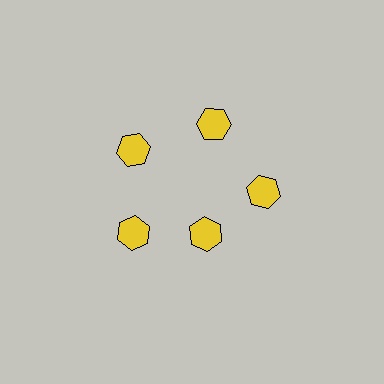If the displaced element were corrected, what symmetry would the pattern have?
It would have 5-fold rotational symmetry — the pattern would map onto itself every 72 degrees.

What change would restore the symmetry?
The symmetry would be restored by moving it outward, back onto the ring so that all 5 hexagons sit at equal angles and equal distance from the center.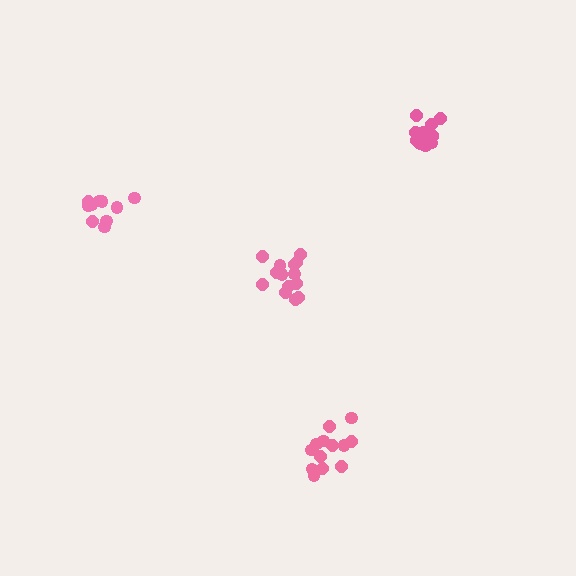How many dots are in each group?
Group 1: 13 dots, Group 2: 14 dots, Group 3: 10 dots, Group 4: 13 dots (50 total).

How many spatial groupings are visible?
There are 4 spatial groupings.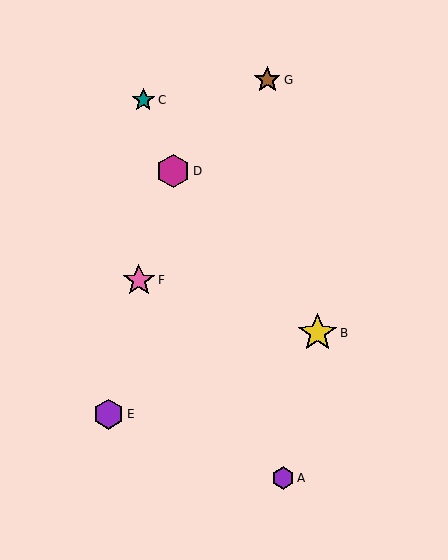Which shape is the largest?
The yellow star (labeled B) is the largest.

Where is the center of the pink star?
The center of the pink star is at (139, 280).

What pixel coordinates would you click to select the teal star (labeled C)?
Click at (143, 100) to select the teal star C.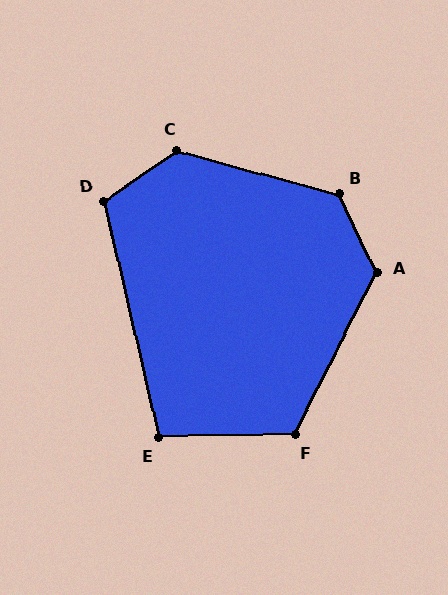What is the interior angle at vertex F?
Approximately 118 degrees (obtuse).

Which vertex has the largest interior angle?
B, at approximately 131 degrees.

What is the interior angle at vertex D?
Approximately 112 degrees (obtuse).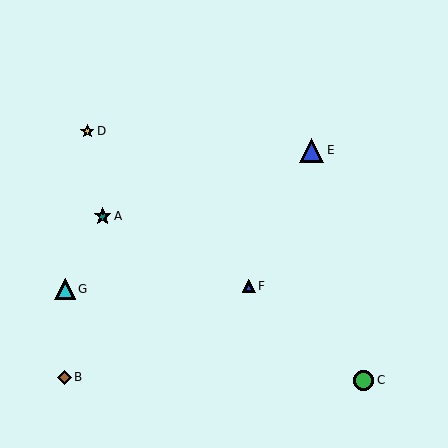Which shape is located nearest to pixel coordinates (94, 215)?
The teal star (labeled A) at (103, 216) is nearest to that location.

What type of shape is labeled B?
Shape B is a brown diamond.